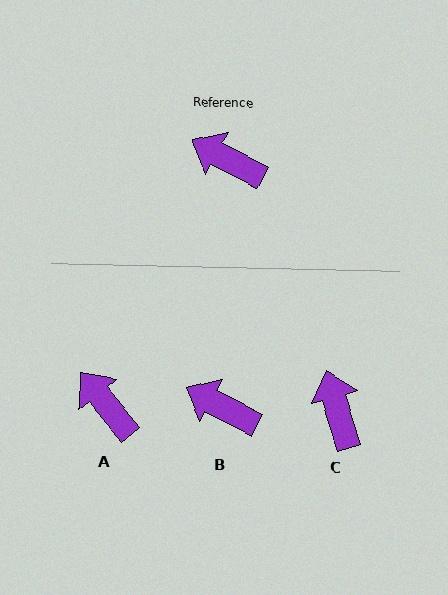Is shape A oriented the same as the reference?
No, it is off by about 24 degrees.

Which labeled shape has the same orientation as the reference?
B.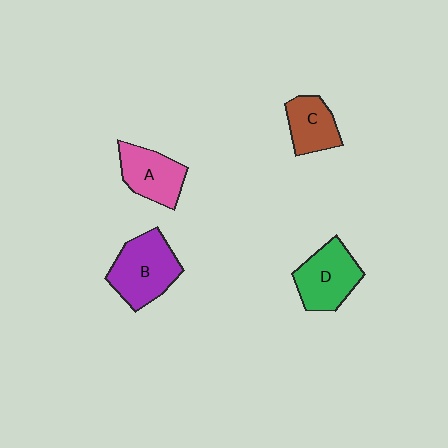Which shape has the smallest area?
Shape C (brown).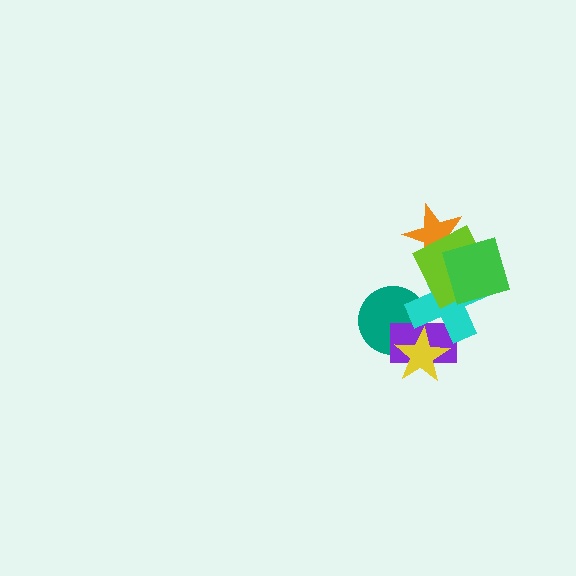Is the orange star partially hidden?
Yes, it is partially covered by another shape.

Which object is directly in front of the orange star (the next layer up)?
The cyan cross is directly in front of the orange star.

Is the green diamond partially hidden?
No, no other shape covers it.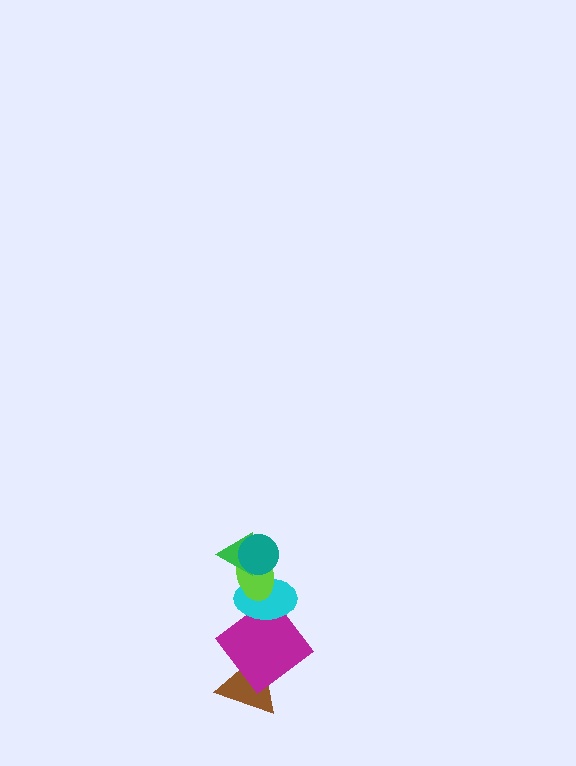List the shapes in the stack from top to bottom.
From top to bottom: the teal circle, the green triangle, the lime ellipse, the cyan ellipse, the magenta diamond, the brown triangle.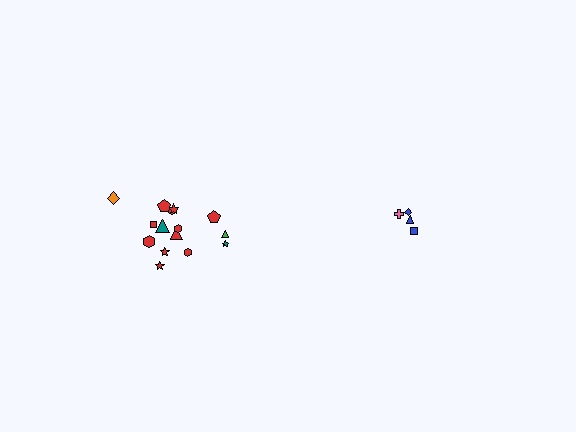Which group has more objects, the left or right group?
The left group.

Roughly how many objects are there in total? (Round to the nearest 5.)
Roughly 20 objects in total.